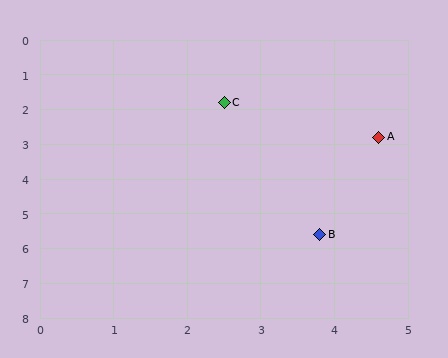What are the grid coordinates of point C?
Point C is at approximately (2.5, 1.8).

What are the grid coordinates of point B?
Point B is at approximately (3.8, 5.6).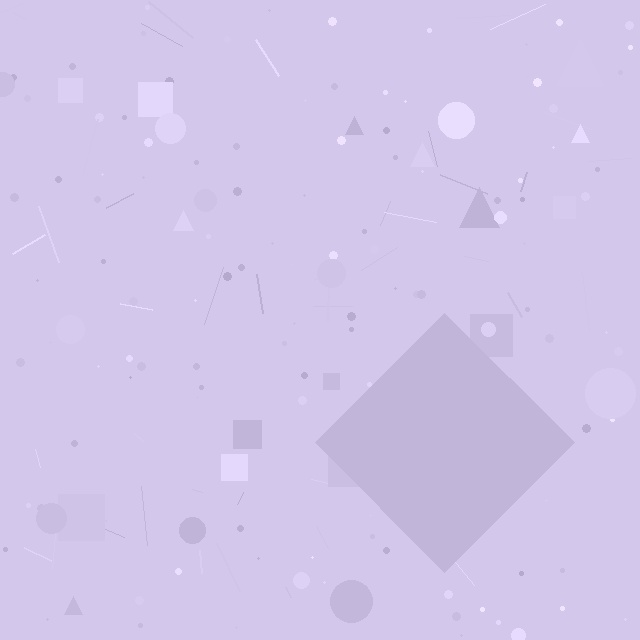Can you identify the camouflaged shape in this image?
The camouflaged shape is a diamond.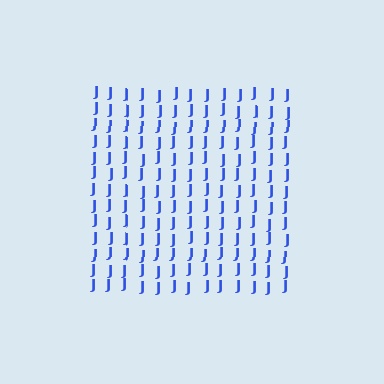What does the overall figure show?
The overall figure shows a square.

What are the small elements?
The small elements are letter J's.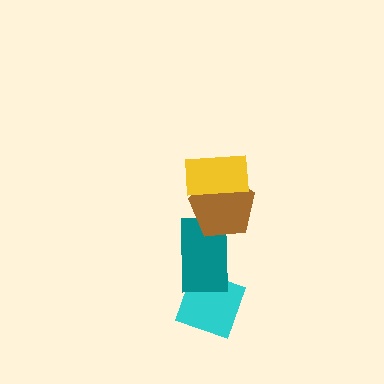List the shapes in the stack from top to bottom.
From top to bottom: the yellow rectangle, the brown pentagon, the teal rectangle, the cyan diamond.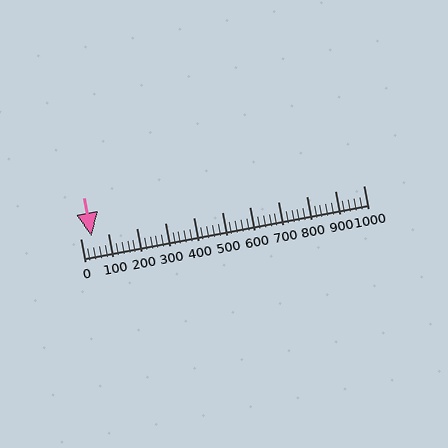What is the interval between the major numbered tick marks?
The major tick marks are spaced 100 units apart.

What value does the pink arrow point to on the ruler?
The pink arrow points to approximately 40.